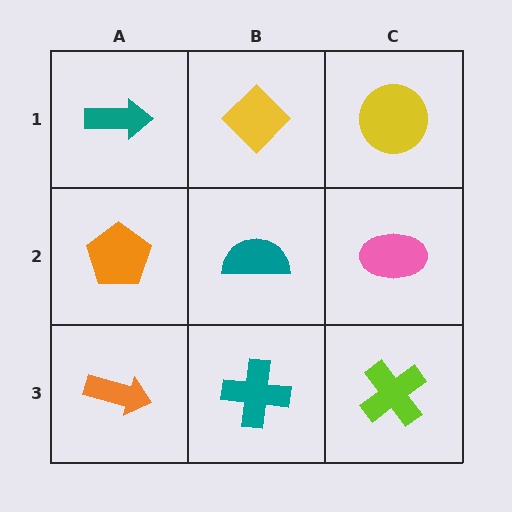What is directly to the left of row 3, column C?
A teal cross.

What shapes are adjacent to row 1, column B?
A teal semicircle (row 2, column B), a teal arrow (row 1, column A), a yellow circle (row 1, column C).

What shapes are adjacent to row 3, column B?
A teal semicircle (row 2, column B), an orange arrow (row 3, column A), a lime cross (row 3, column C).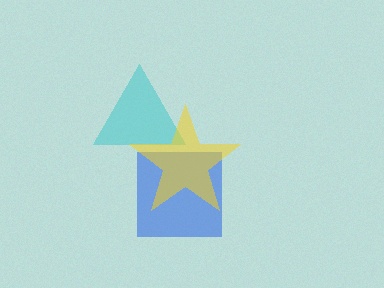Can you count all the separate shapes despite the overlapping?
Yes, there are 3 separate shapes.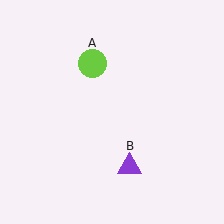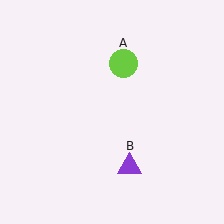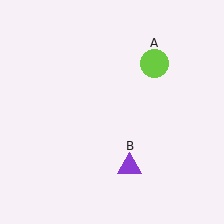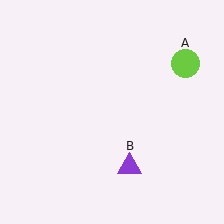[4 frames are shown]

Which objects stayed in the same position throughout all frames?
Purple triangle (object B) remained stationary.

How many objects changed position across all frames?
1 object changed position: lime circle (object A).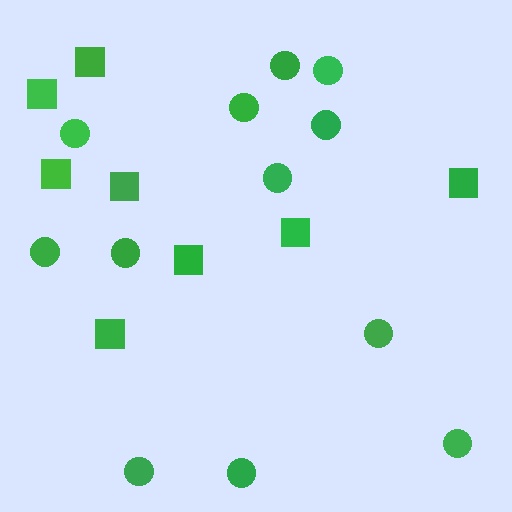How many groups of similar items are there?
There are 2 groups: one group of squares (8) and one group of circles (12).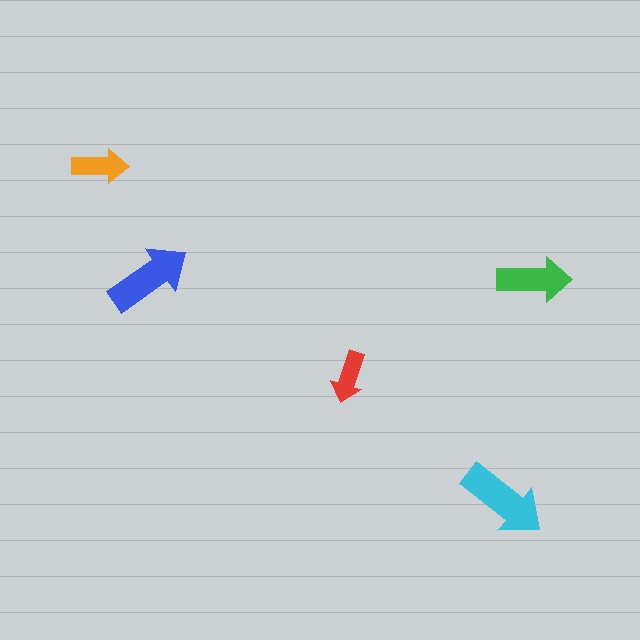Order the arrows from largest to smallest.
the cyan one, the blue one, the green one, the orange one, the red one.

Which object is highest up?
The orange arrow is topmost.